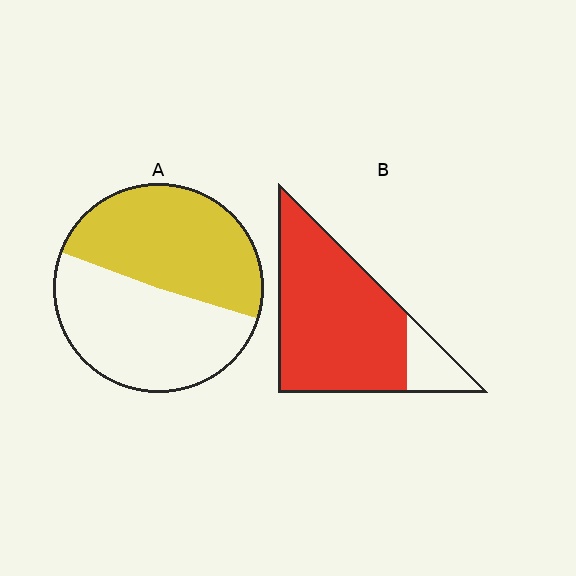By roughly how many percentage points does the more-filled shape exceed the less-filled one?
By roughly 35 percentage points (B over A).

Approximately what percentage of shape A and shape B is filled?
A is approximately 50% and B is approximately 85%.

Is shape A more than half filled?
Roughly half.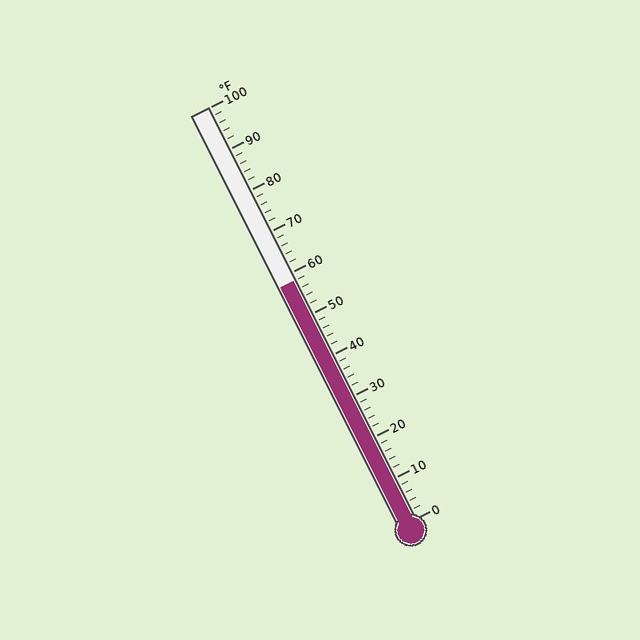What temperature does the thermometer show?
The thermometer shows approximately 58°F.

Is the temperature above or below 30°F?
The temperature is above 30°F.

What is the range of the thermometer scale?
The thermometer scale ranges from 0°F to 100°F.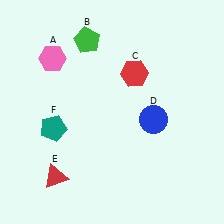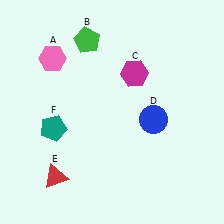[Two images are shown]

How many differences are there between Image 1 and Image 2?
There is 1 difference between the two images.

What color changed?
The hexagon (C) changed from red in Image 1 to magenta in Image 2.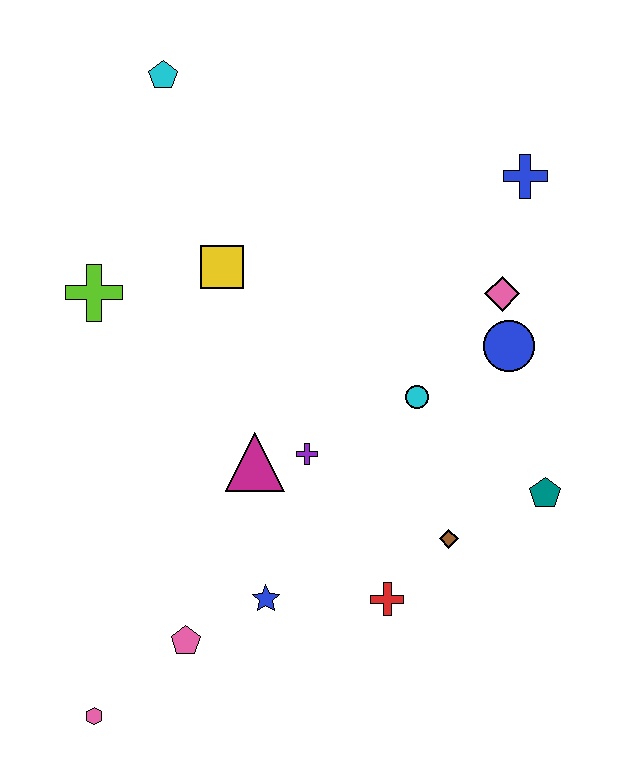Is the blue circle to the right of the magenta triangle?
Yes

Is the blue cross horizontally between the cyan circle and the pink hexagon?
No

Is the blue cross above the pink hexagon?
Yes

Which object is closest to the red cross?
The brown diamond is closest to the red cross.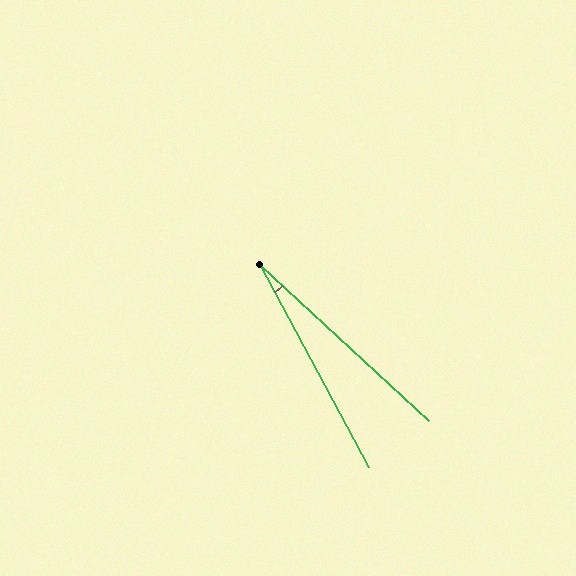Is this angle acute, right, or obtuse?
It is acute.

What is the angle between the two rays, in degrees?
Approximately 19 degrees.